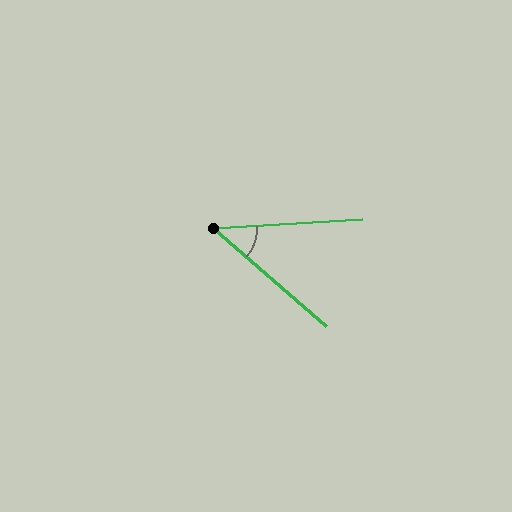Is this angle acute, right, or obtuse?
It is acute.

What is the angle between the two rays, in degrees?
Approximately 44 degrees.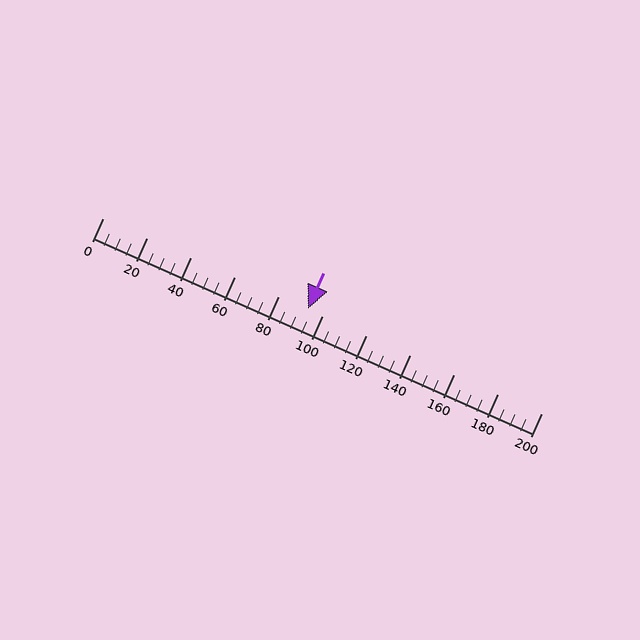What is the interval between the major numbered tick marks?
The major tick marks are spaced 20 units apart.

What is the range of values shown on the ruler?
The ruler shows values from 0 to 200.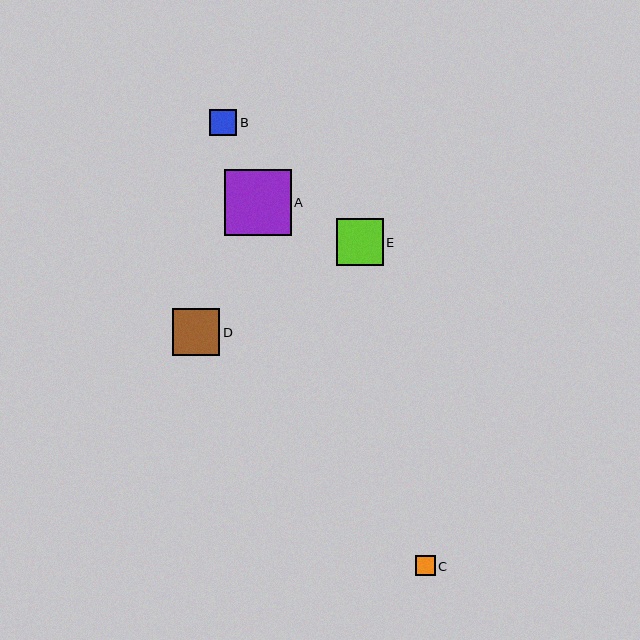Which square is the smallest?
Square C is the smallest with a size of approximately 20 pixels.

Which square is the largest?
Square A is the largest with a size of approximately 67 pixels.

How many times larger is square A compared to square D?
Square A is approximately 1.4 times the size of square D.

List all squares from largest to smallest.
From largest to smallest: A, E, D, B, C.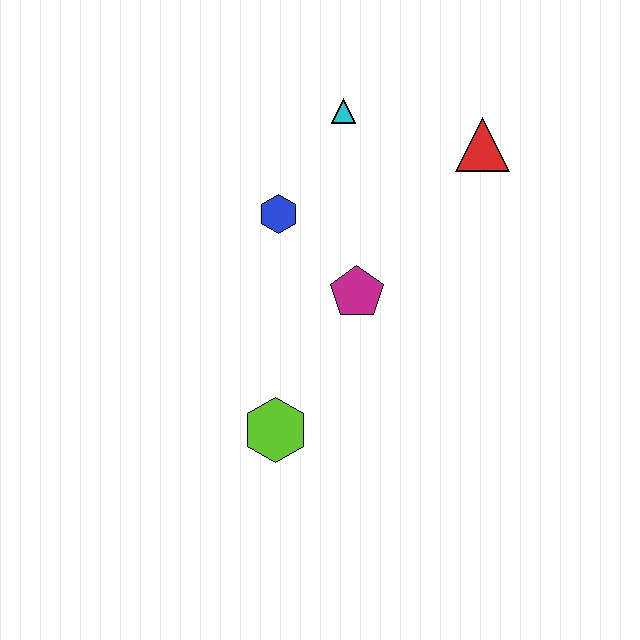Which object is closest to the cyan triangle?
The blue hexagon is closest to the cyan triangle.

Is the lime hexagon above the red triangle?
No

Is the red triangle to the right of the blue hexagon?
Yes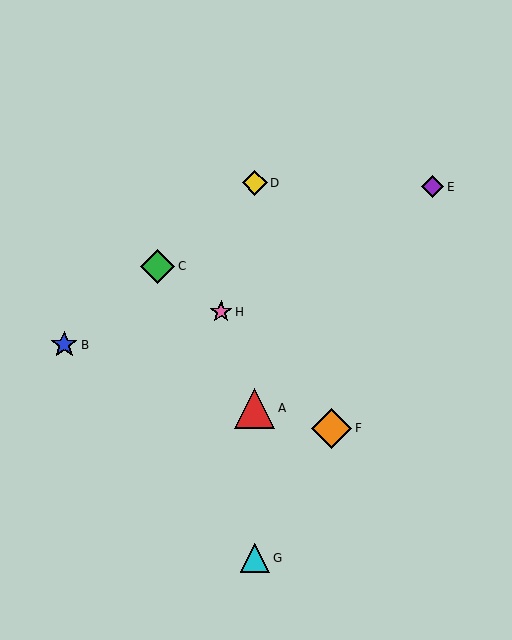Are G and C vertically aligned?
No, G is at x≈255 and C is at x≈158.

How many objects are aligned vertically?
3 objects (A, D, G) are aligned vertically.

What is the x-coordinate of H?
Object H is at x≈221.